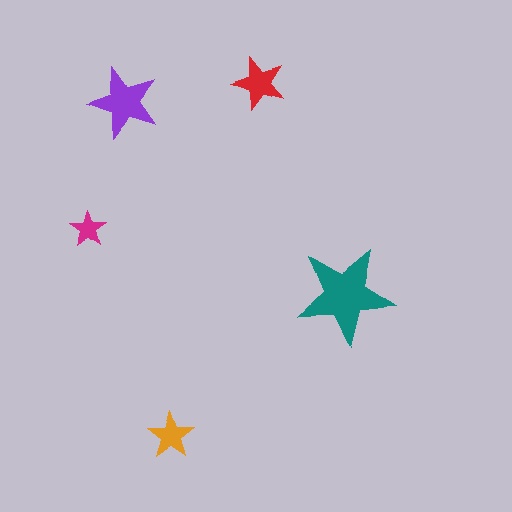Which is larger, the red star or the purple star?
The purple one.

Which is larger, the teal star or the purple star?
The teal one.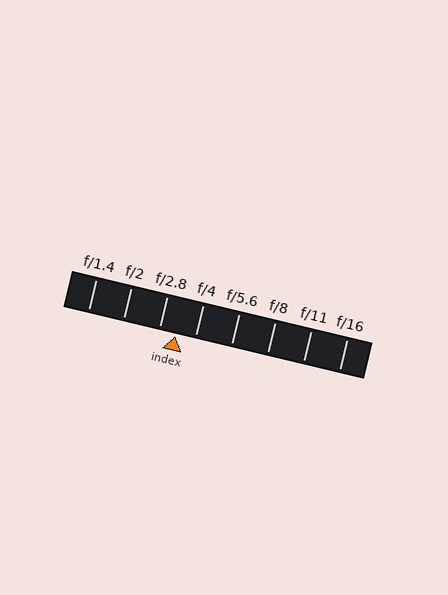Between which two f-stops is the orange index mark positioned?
The index mark is between f/2.8 and f/4.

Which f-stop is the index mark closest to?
The index mark is closest to f/2.8.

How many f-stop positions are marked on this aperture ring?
There are 8 f-stop positions marked.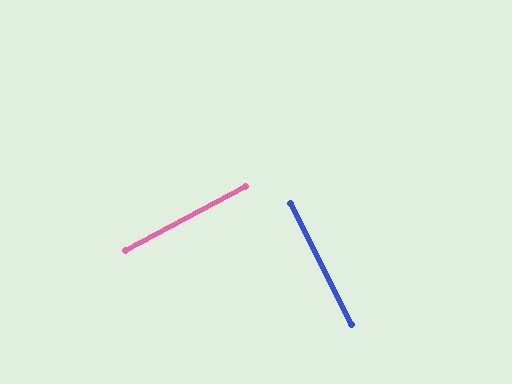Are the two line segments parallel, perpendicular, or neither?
Perpendicular — they meet at approximately 89°.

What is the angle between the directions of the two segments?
Approximately 89 degrees.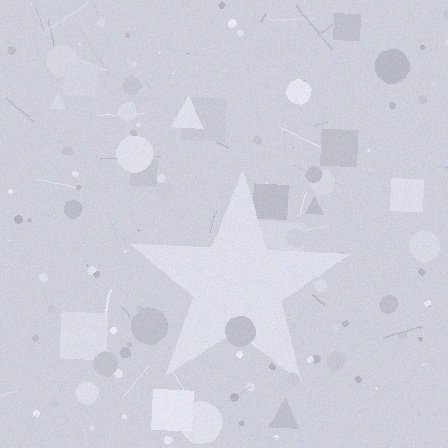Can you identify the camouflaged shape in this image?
The camouflaged shape is a star.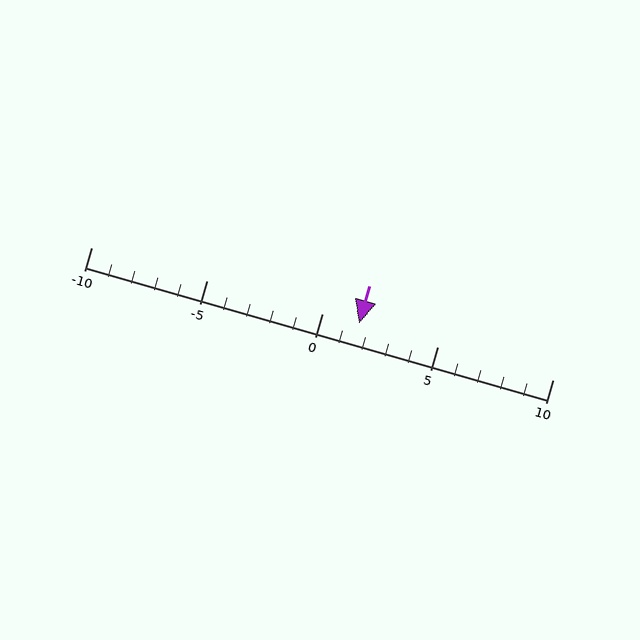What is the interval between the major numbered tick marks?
The major tick marks are spaced 5 units apart.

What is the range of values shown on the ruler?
The ruler shows values from -10 to 10.